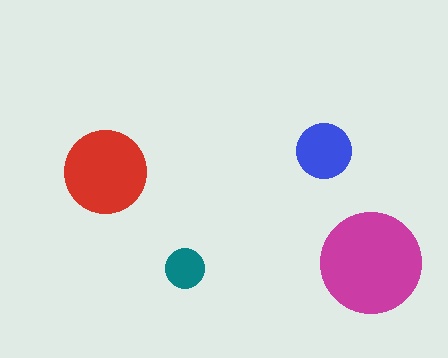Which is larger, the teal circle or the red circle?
The red one.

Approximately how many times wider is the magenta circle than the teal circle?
About 2.5 times wider.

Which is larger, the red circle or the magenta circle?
The magenta one.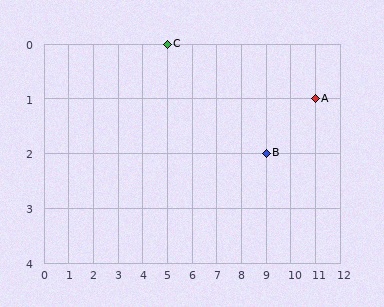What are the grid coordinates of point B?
Point B is at grid coordinates (9, 2).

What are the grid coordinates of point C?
Point C is at grid coordinates (5, 0).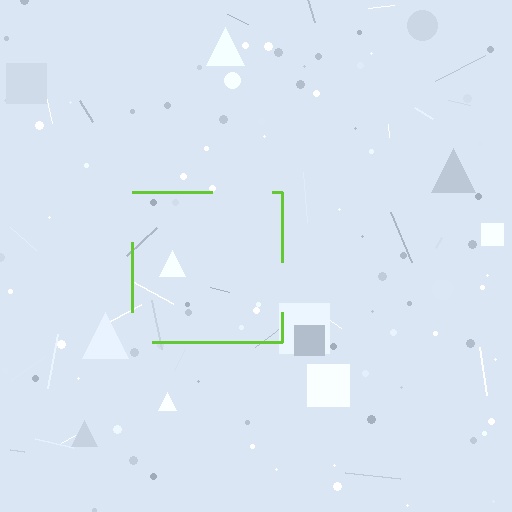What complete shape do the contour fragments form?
The contour fragments form a square.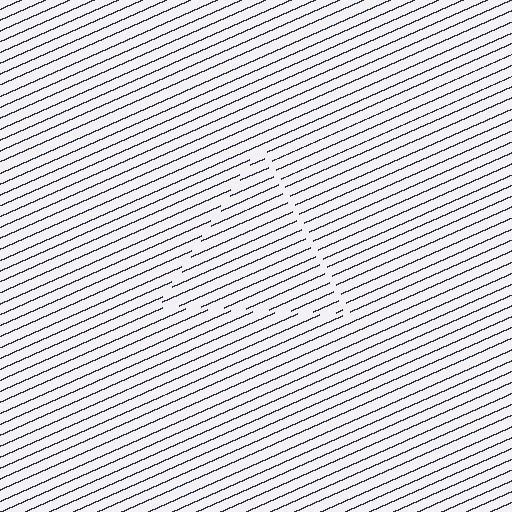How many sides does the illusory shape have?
3 sides — the line-ends trace a triangle.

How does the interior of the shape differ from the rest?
The interior of the shape contains the same grating, shifted by half a period — the contour is defined by the phase discontinuity where line-ends from the inner and outer gratings abut.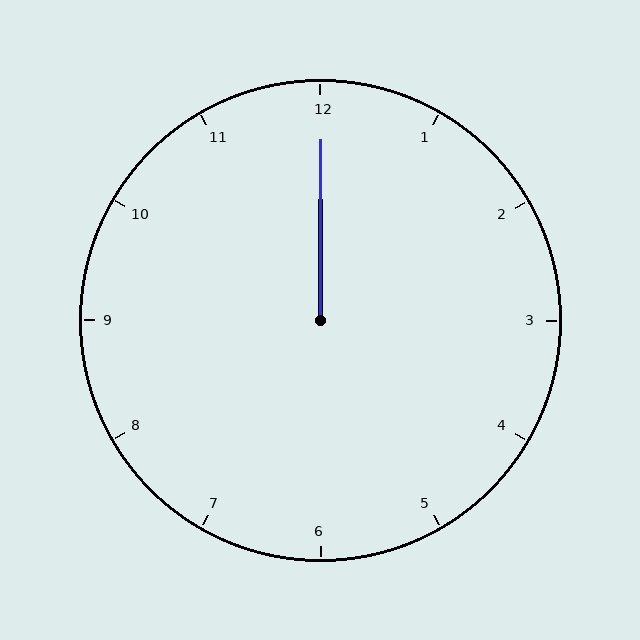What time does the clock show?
12:00.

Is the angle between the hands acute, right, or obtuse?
It is acute.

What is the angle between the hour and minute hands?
Approximately 0 degrees.